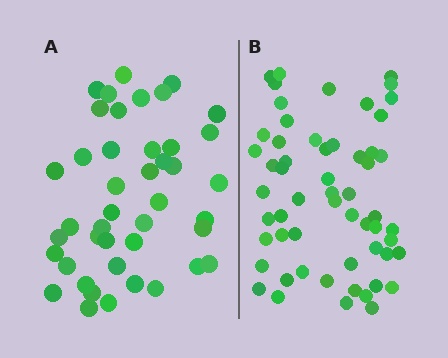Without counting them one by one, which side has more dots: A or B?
Region B (the right region) has more dots.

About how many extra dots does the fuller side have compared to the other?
Region B has approximately 15 more dots than region A.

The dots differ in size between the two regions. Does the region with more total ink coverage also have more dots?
No. Region A has more total ink coverage because its dots are larger, but region B actually contains more individual dots. Total area can be misleading — the number of items is what matters here.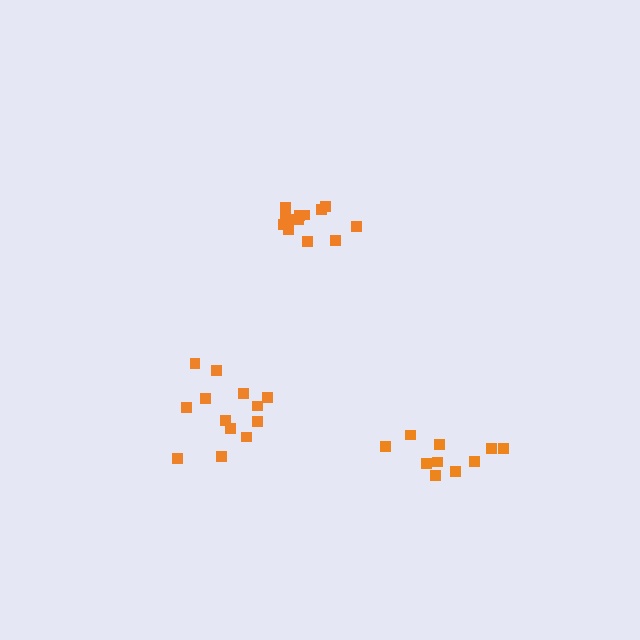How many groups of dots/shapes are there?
There are 3 groups.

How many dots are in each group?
Group 1: 13 dots, Group 2: 10 dots, Group 3: 13 dots (36 total).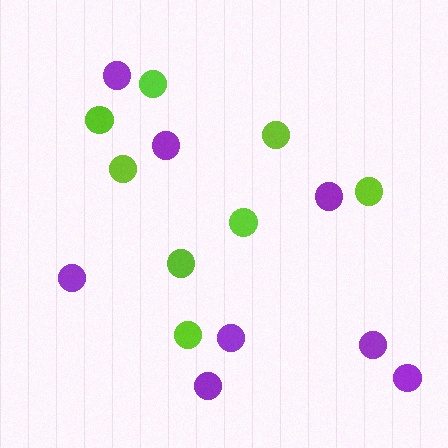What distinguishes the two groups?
There are 2 groups: one group of purple circles (8) and one group of lime circles (8).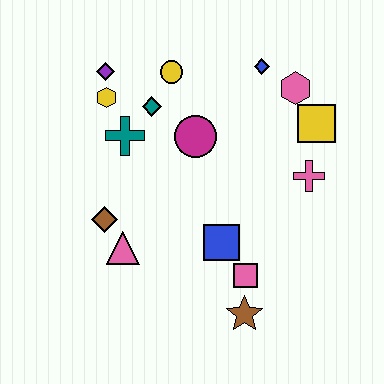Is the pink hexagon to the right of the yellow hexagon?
Yes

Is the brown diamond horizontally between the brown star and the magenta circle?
No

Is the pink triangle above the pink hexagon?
No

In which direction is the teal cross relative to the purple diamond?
The teal cross is below the purple diamond.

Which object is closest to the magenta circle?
The teal diamond is closest to the magenta circle.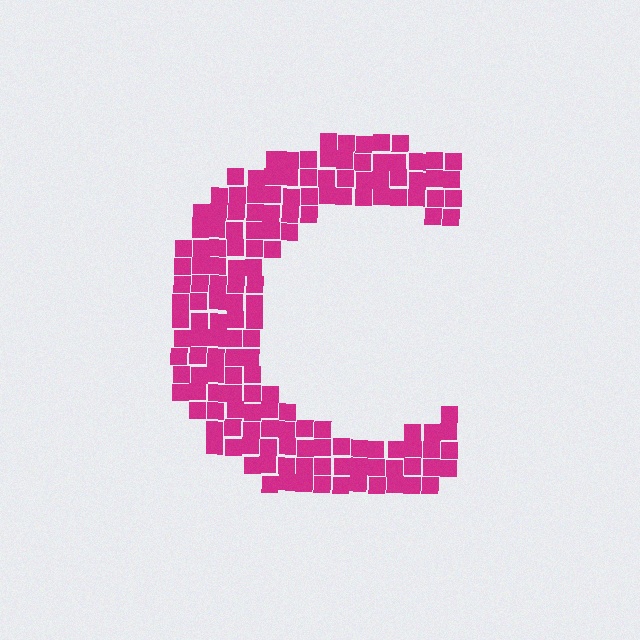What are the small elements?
The small elements are squares.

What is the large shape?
The large shape is the letter C.